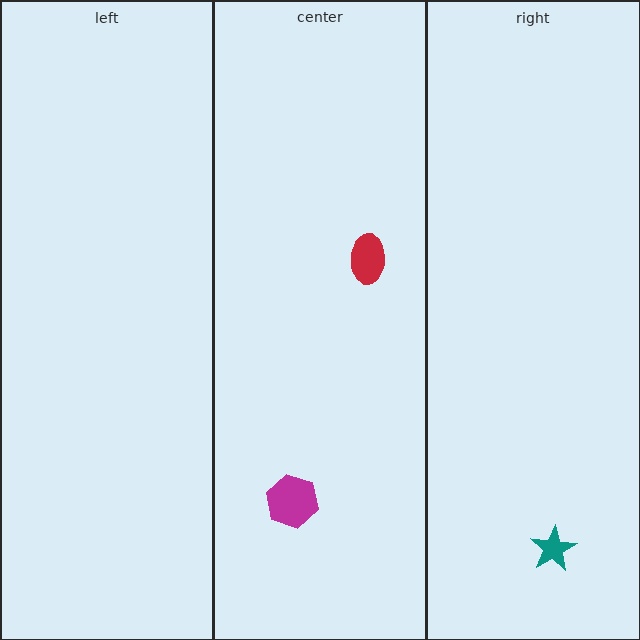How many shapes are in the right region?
1.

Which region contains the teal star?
The right region.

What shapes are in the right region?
The teal star.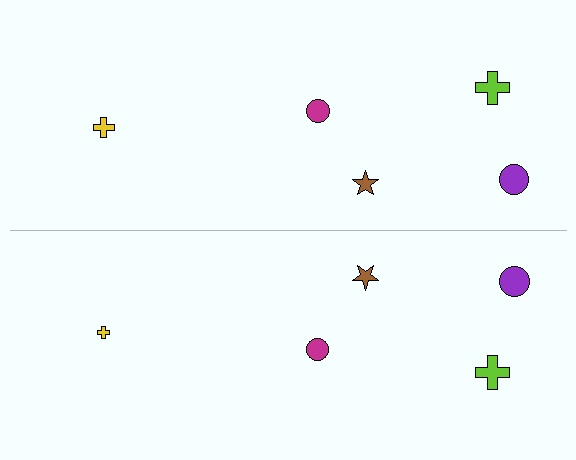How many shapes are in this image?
There are 10 shapes in this image.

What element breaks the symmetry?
The yellow cross on the bottom side has a different size than its mirror counterpart.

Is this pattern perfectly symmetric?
No, the pattern is not perfectly symmetric. The yellow cross on the bottom side has a different size than its mirror counterpart.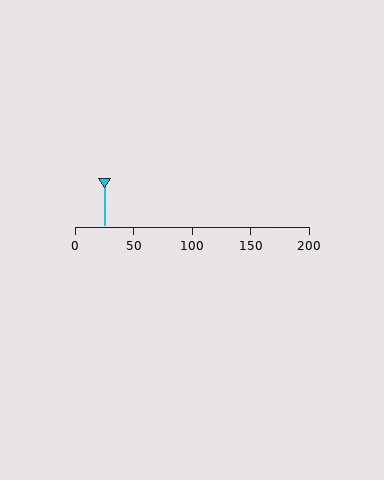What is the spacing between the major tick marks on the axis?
The major ticks are spaced 50 apart.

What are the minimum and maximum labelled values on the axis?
The axis runs from 0 to 200.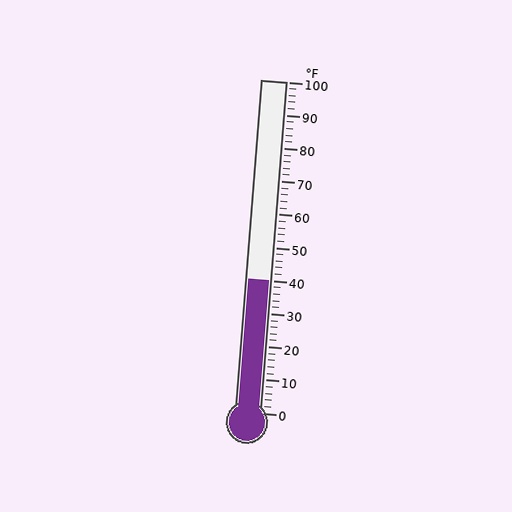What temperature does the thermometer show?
The thermometer shows approximately 40°F.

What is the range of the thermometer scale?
The thermometer scale ranges from 0°F to 100°F.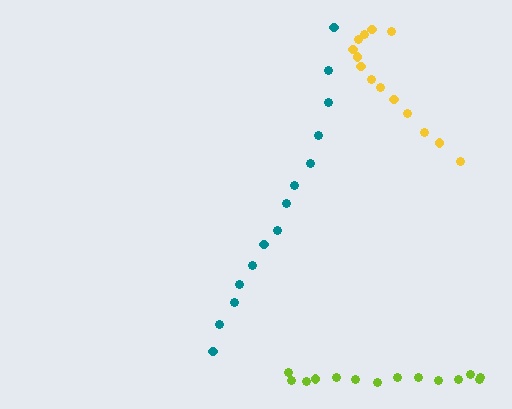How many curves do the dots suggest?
There are 3 distinct paths.